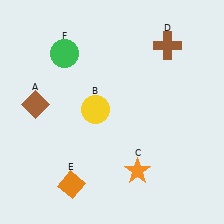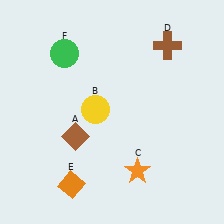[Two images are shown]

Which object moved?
The brown diamond (A) moved right.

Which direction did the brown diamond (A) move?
The brown diamond (A) moved right.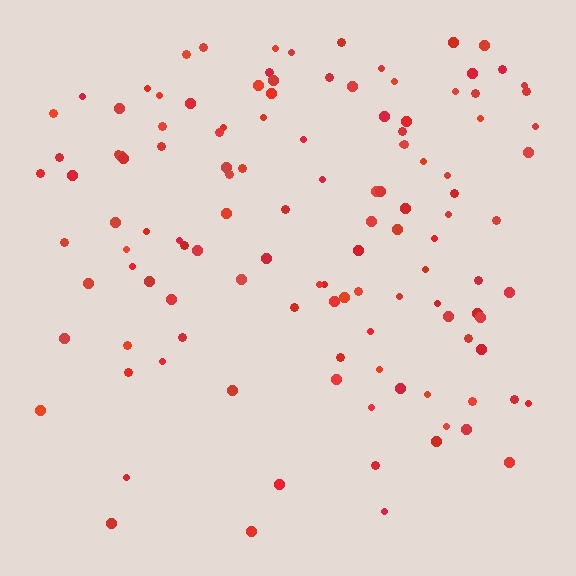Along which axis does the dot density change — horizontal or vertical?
Vertical.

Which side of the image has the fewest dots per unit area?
The bottom.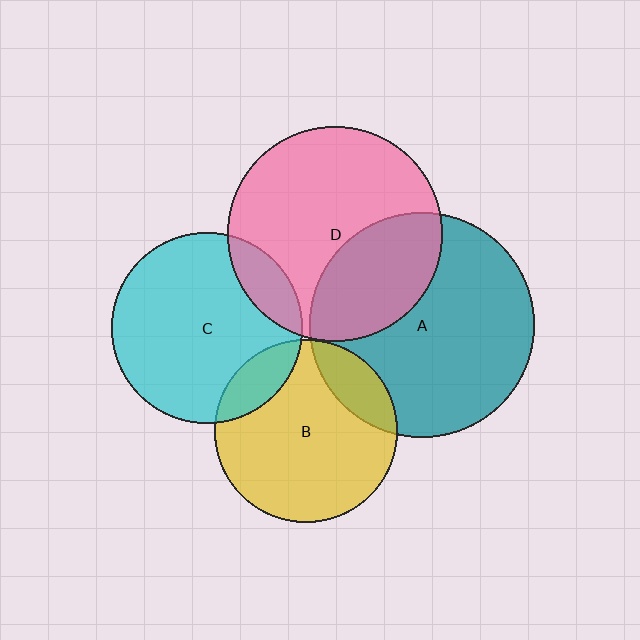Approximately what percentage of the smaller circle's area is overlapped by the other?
Approximately 15%.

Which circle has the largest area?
Circle A (teal).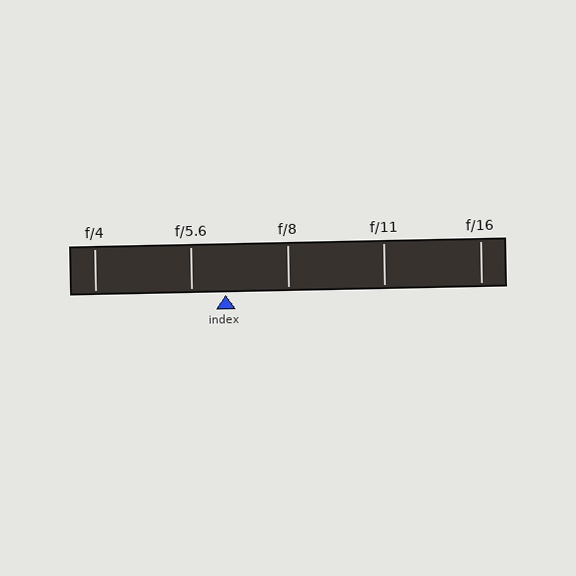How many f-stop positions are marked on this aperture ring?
There are 5 f-stop positions marked.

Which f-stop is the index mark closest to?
The index mark is closest to f/5.6.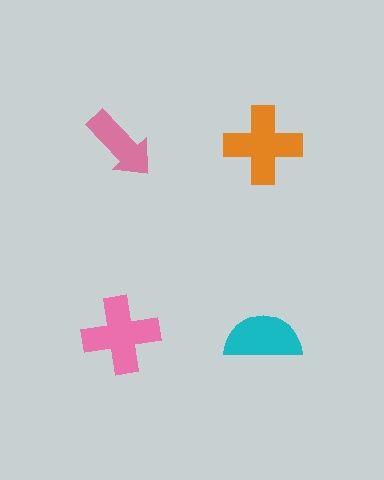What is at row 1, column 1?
A pink arrow.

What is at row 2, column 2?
A cyan semicircle.